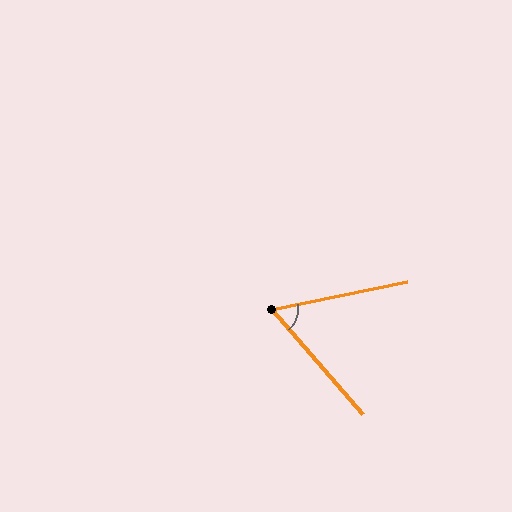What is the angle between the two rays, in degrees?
Approximately 61 degrees.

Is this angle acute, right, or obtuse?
It is acute.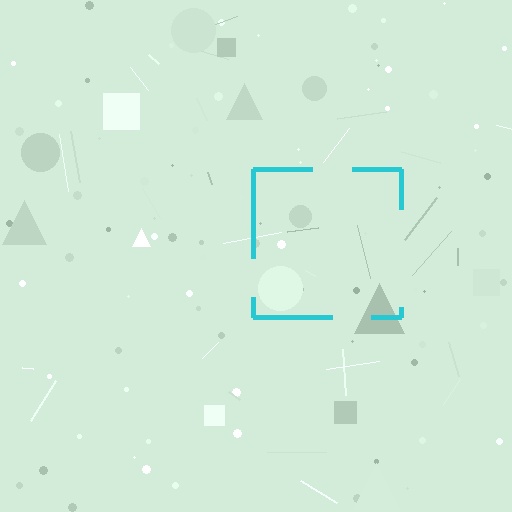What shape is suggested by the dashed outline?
The dashed outline suggests a square.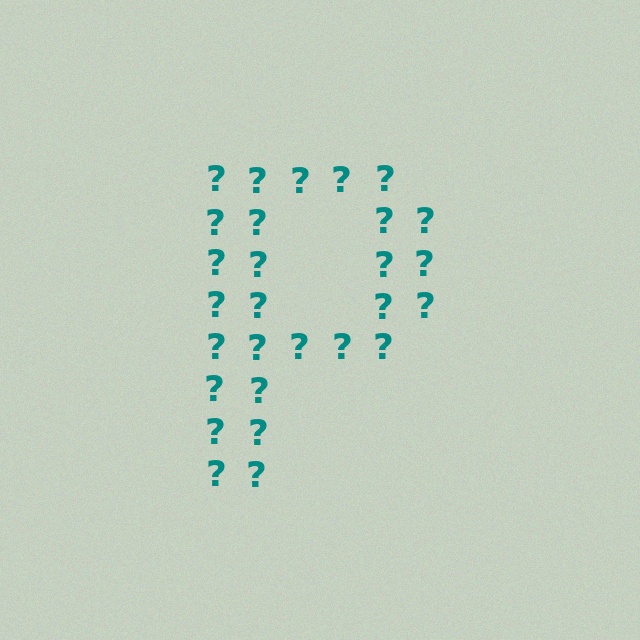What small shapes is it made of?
It is made of small question marks.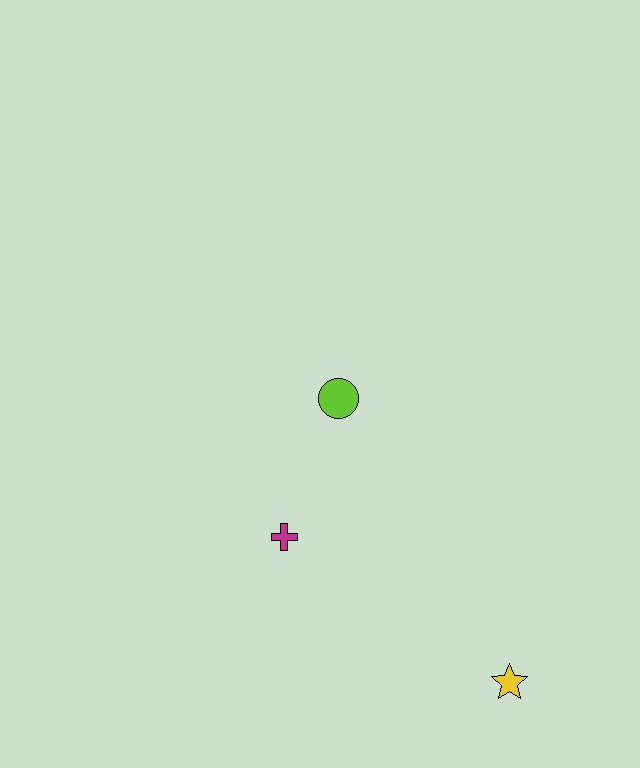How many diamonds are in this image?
There are no diamonds.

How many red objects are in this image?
There are no red objects.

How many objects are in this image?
There are 3 objects.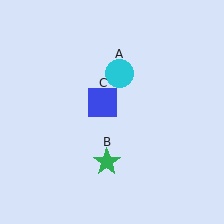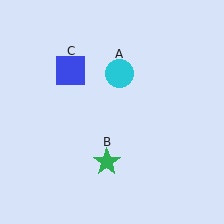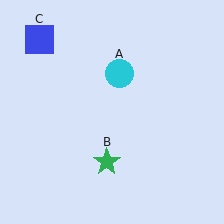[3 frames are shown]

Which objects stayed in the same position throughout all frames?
Cyan circle (object A) and green star (object B) remained stationary.